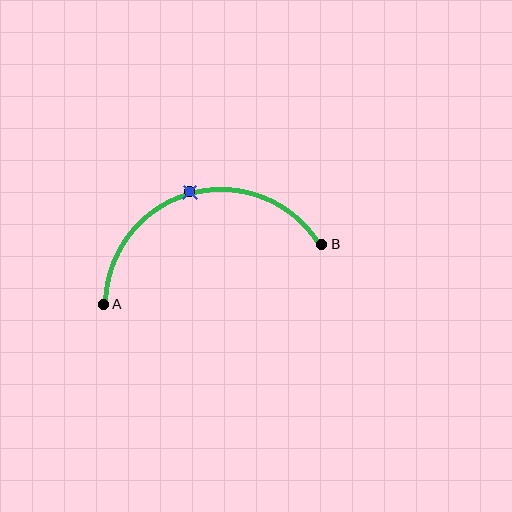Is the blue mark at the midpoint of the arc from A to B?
Yes. The blue mark lies on the arc at equal arc-length from both A and B — it is the arc midpoint.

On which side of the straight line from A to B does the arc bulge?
The arc bulges above the straight line connecting A and B.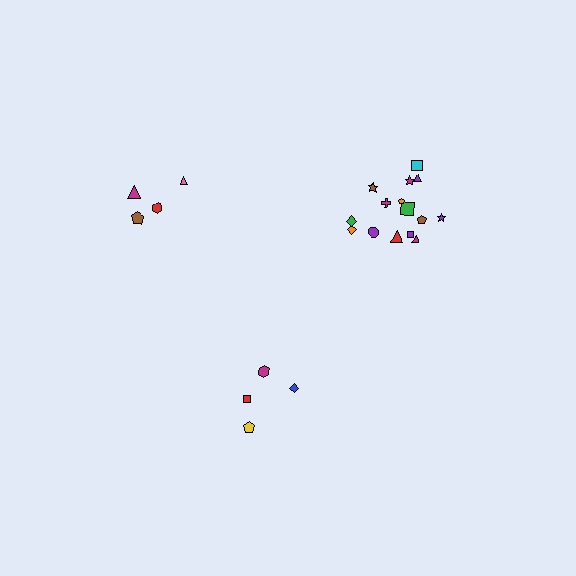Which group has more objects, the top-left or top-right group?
The top-right group.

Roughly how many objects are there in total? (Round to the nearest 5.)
Roughly 25 objects in total.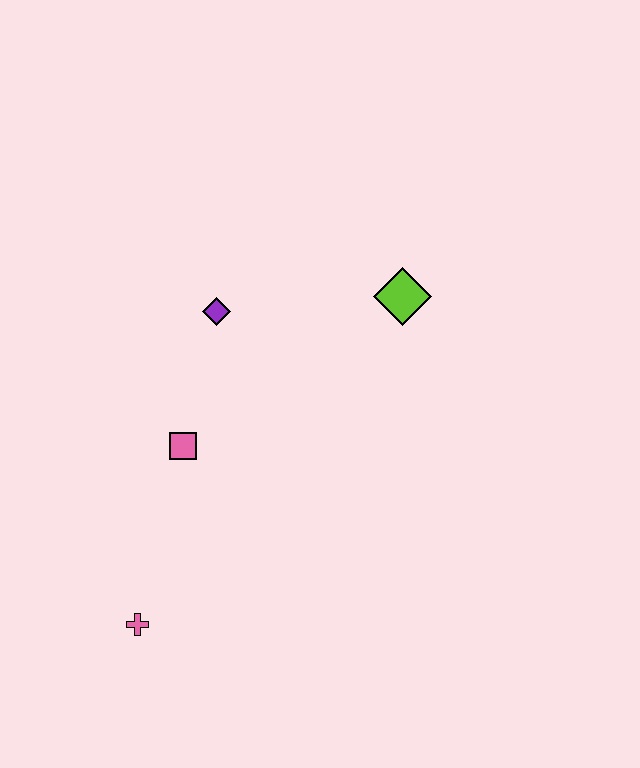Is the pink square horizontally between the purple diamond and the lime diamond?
No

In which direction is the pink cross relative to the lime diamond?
The pink cross is below the lime diamond.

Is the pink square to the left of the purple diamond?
Yes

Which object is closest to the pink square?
The purple diamond is closest to the pink square.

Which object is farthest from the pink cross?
The lime diamond is farthest from the pink cross.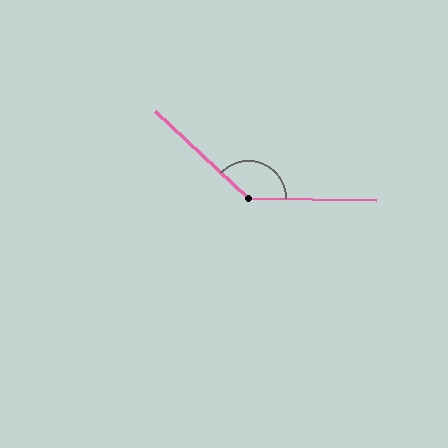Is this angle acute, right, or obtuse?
It is obtuse.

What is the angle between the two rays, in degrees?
Approximately 138 degrees.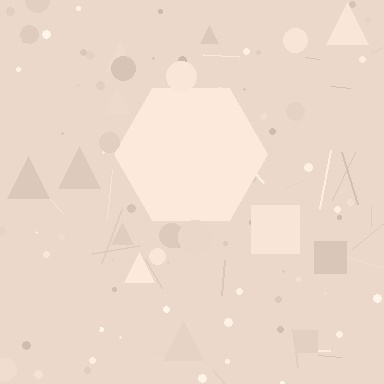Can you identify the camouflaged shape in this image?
The camouflaged shape is a hexagon.